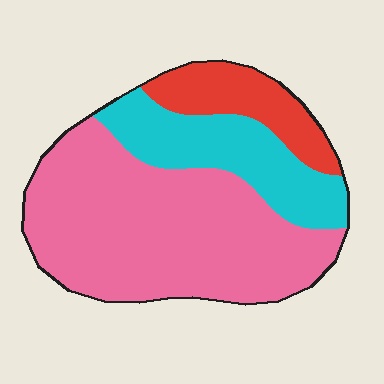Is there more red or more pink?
Pink.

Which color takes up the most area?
Pink, at roughly 60%.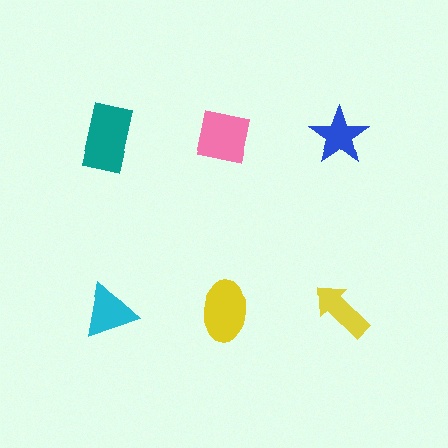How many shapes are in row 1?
3 shapes.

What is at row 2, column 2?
A yellow ellipse.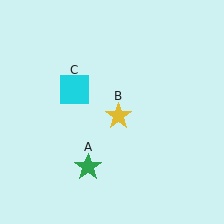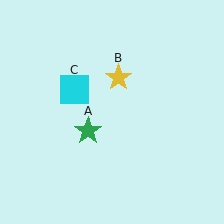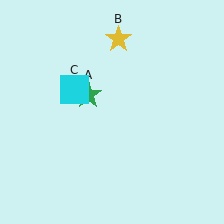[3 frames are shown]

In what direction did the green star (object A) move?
The green star (object A) moved up.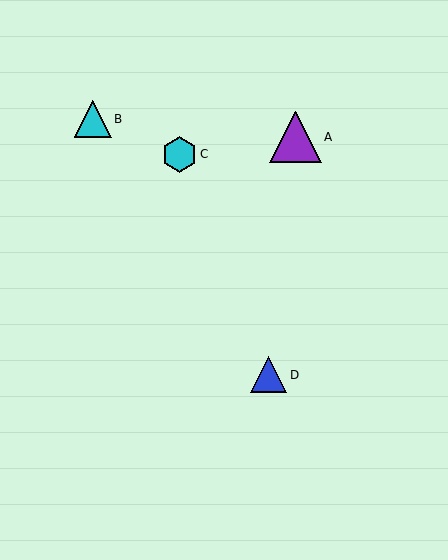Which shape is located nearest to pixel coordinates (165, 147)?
The cyan hexagon (labeled C) at (179, 154) is nearest to that location.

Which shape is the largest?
The purple triangle (labeled A) is the largest.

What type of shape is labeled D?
Shape D is a blue triangle.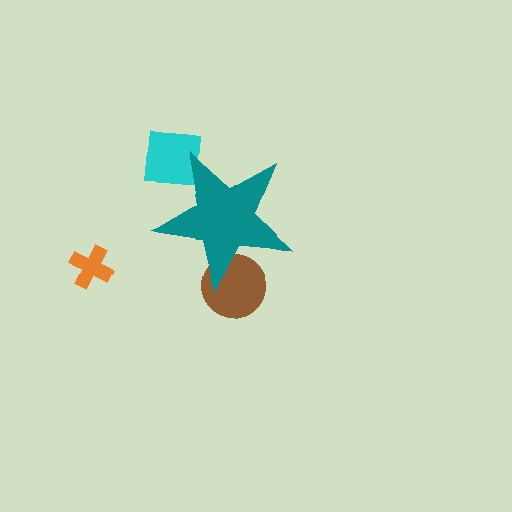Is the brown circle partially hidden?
Yes, the brown circle is partially hidden behind the teal star.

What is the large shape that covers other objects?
A teal star.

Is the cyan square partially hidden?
Yes, the cyan square is partially hidden behind the teal star.